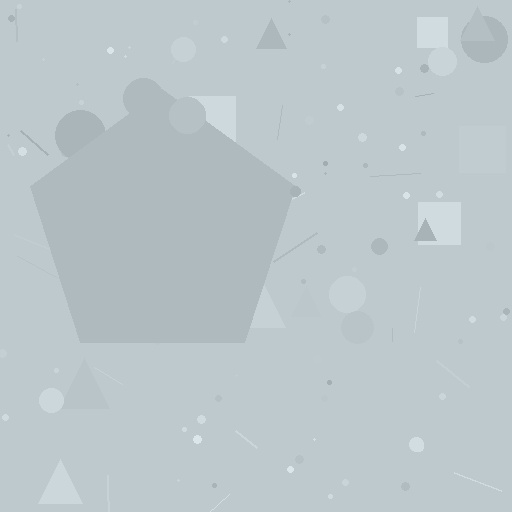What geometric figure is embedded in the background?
A pentagon is embedded in the background.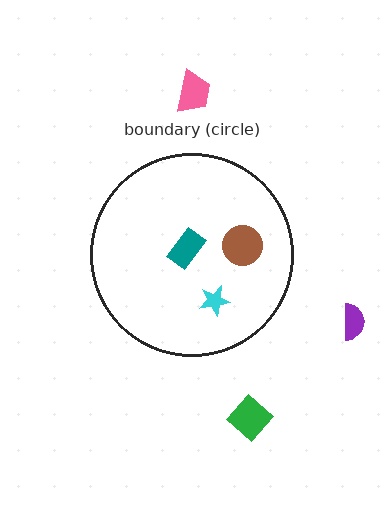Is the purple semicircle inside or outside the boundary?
Outside.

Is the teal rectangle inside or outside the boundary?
Inside.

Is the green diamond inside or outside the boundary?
Outside.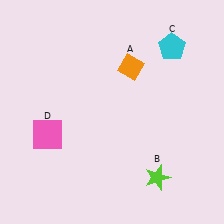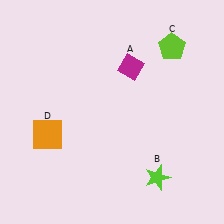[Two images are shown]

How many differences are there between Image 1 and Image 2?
There are 3 differences between the two images.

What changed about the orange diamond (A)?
In Image 1, A is orange. In Image 2, it changed to magenta.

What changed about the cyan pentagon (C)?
In Image 1, C is cyan. In Image 2, it changed to lime.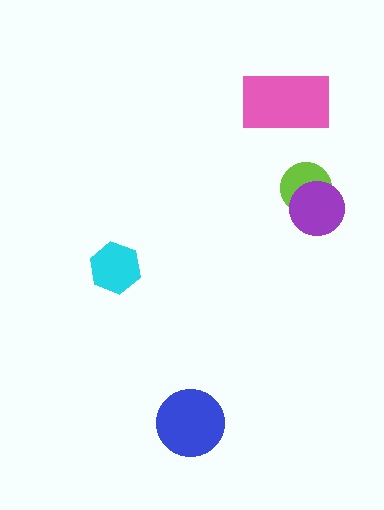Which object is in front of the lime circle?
The purple circle is in front of the lime circle.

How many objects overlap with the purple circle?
1 object overlaps with the purple circle.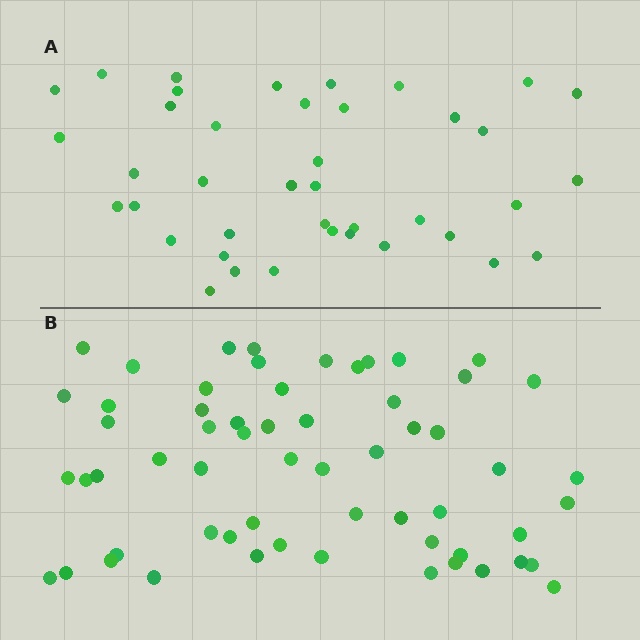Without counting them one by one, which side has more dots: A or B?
Region B (the bottom region) has more dots.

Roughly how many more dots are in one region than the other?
Region B has approximately 20 more dots than region A.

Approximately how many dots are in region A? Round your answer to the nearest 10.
About 40 dots.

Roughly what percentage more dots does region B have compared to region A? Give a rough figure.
About 50% more.